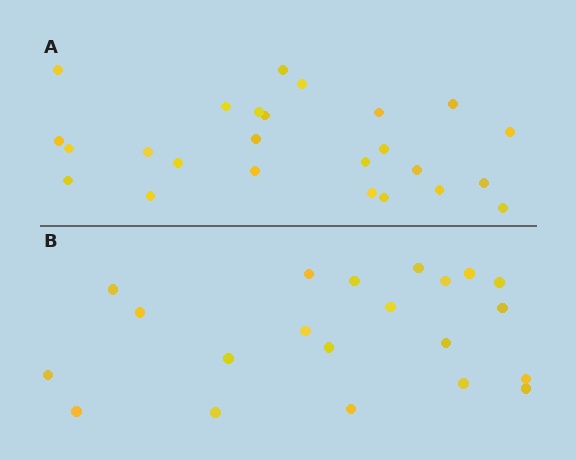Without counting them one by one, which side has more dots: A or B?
Region A (the top region) has more dots.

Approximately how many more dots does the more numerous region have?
Region A has about 4 more dots than region B.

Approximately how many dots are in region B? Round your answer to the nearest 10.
About 20 dots. (The exact count is 21, which rounds to 20.)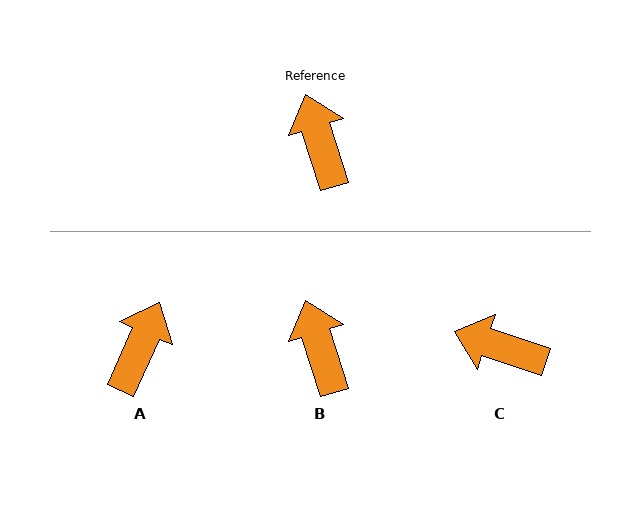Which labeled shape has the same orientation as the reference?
B.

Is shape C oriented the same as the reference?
No, it is off by about 54 degrees.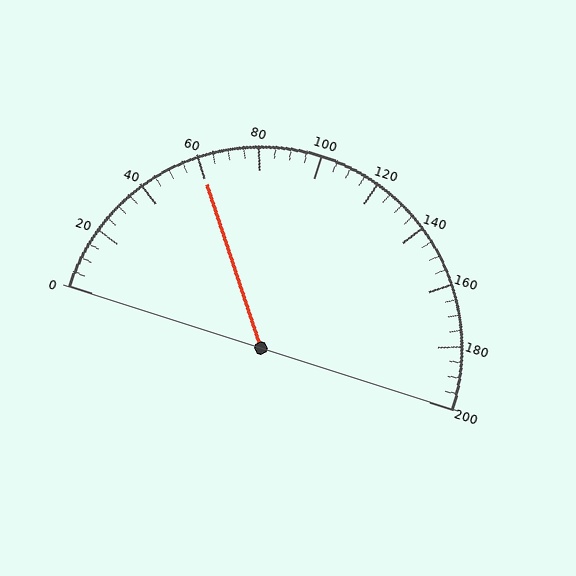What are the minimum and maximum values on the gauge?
The gauge ranges from 0 to 200.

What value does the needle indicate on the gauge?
The needle indicates approximately 60.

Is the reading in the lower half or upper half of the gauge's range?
The reading is in the lower half of the range (0 to 200).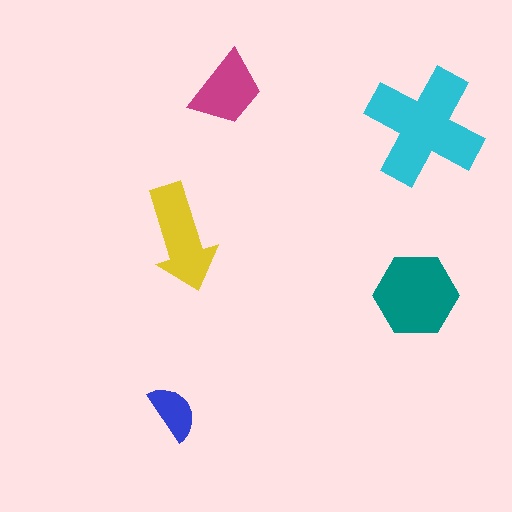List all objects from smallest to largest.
The blue semicircle, the magenta trapezoid, the yellow arrow, the teal hexagon, the cyan cross.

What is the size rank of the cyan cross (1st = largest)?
1st.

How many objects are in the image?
There are 5 objects in the image.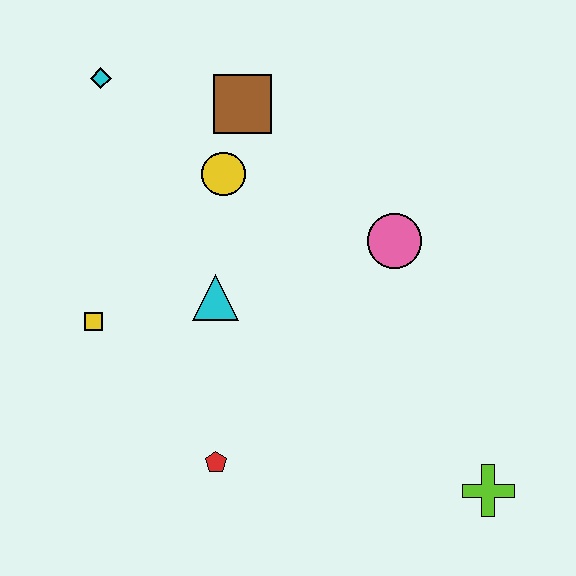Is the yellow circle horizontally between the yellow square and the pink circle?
Yes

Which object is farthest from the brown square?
The lime cross is farthest from the brown square.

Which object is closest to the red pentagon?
The cyan triangle is closest to the red pentagon.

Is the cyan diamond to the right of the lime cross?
No